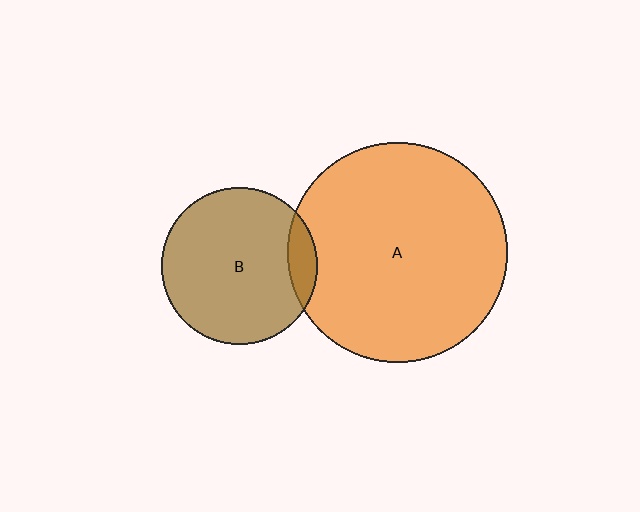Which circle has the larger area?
Circle A (orange).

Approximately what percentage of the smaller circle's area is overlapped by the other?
Approximately 10%.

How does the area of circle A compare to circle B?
Approximately 2.0 times.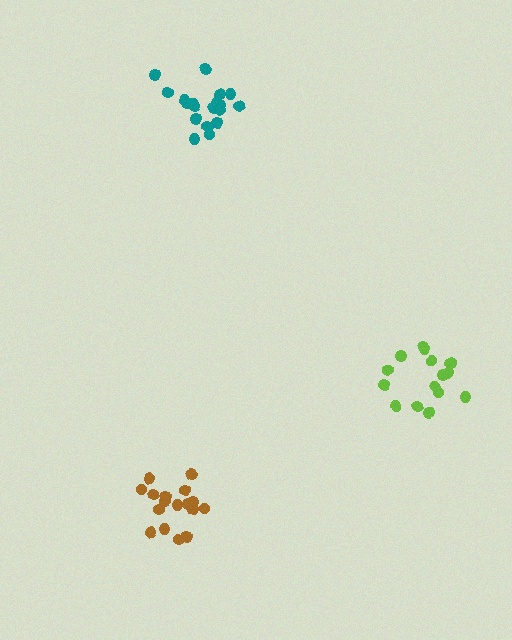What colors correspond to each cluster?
The clusters are colored: lime, brown, teal.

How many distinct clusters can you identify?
There are 3 distinct clusters.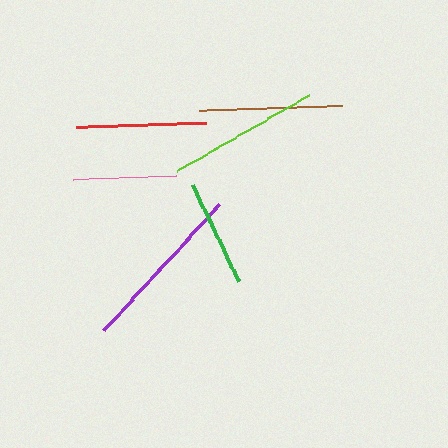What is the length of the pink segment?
The pink segment is approximately 103 pixels long.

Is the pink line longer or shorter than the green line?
The green line is longer than the pink line.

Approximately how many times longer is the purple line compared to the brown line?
The purple line is approximately 1.2 times the length of the brown line.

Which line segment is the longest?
The purple line is the longest at approximately 171 pixels.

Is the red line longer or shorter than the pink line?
The red line is longer than the pink line.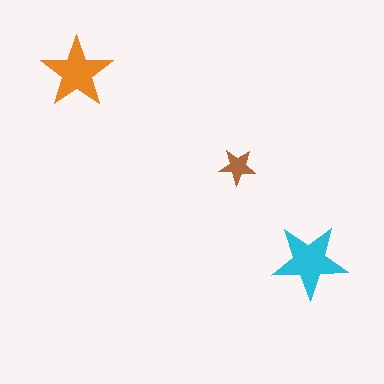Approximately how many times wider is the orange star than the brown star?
About 2 times wider.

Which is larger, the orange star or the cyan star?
The cyan one.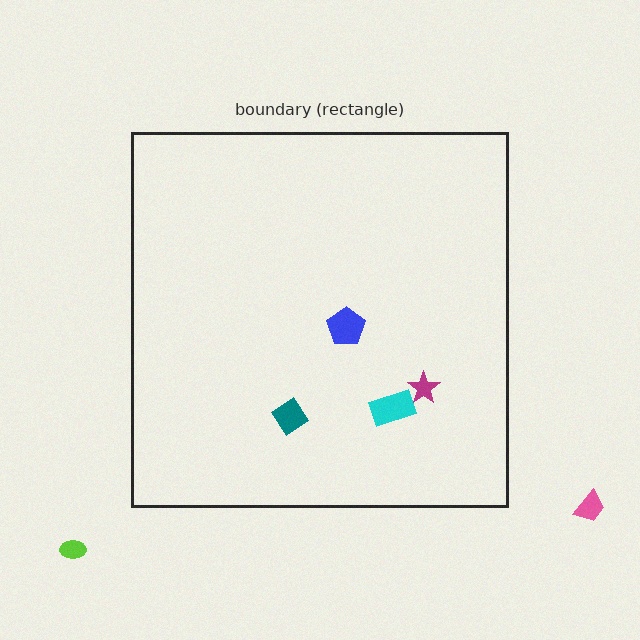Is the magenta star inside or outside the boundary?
Inside.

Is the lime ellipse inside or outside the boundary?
Outside.